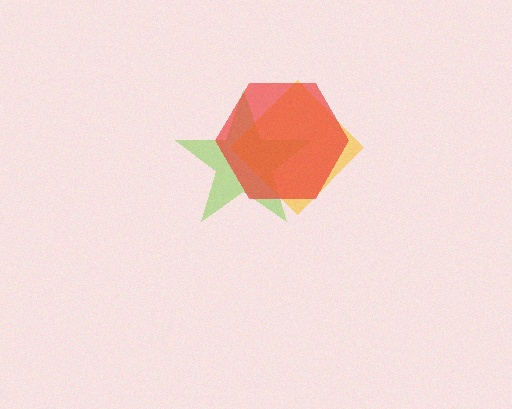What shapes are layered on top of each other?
The layered shapes are: a lime star, a yellow diamond, a red hexagon.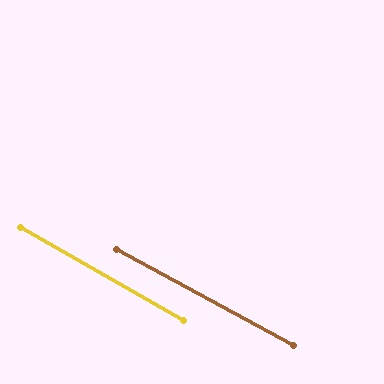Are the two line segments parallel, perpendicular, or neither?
Parallel — their directions differ by only 1.3°.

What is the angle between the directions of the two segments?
Approximately 1 degree.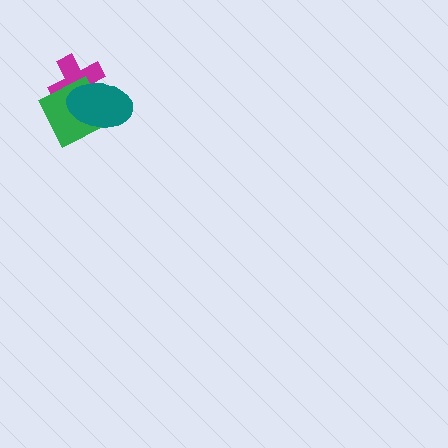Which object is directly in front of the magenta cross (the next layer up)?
The green square is directly in front of the magenta cross.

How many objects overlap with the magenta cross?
2 objects overlap with the magenta cross.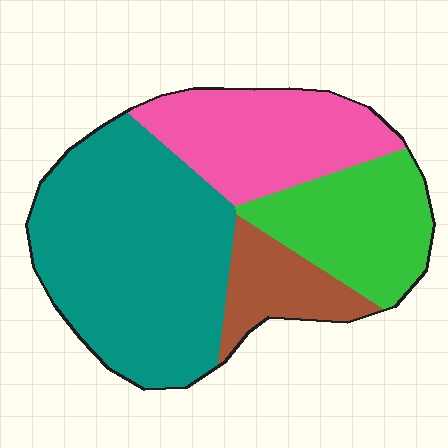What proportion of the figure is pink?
Pink covers around 25% of the figure.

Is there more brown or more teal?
Teal.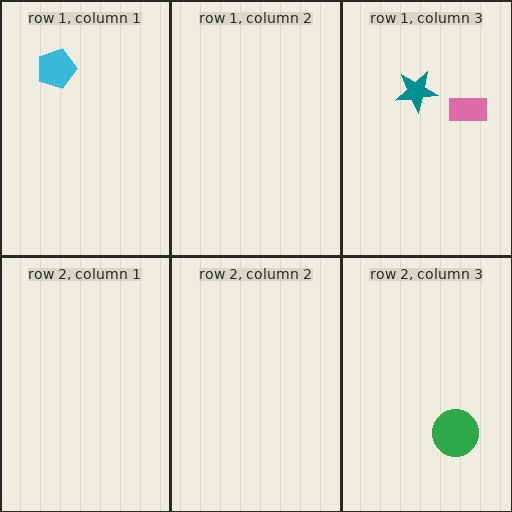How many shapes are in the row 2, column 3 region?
1.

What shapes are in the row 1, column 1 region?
The cyan pentagon.